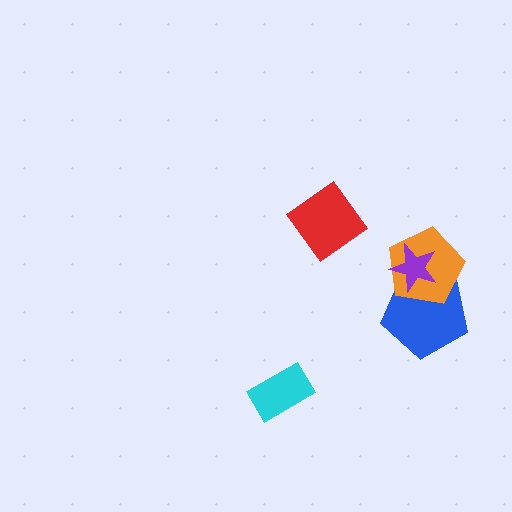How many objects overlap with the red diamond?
0 objects overlap with the red diamond.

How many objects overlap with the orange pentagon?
2 objects overlap with the orange pentagon.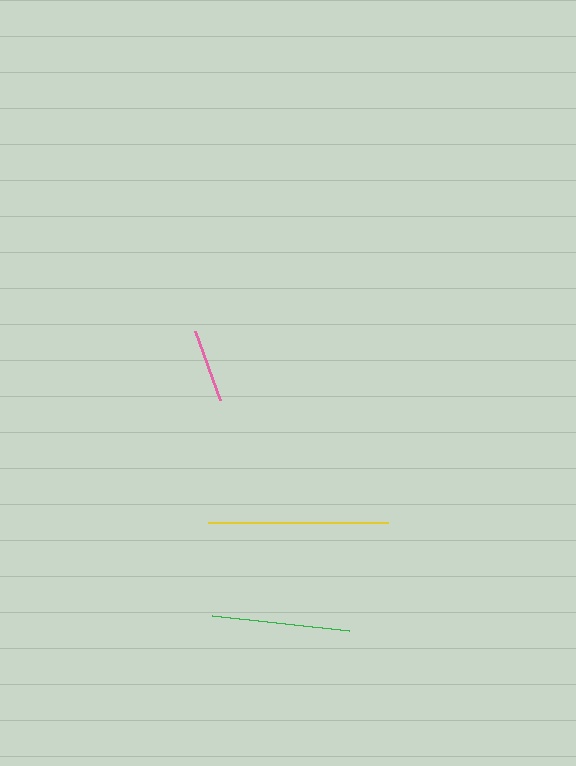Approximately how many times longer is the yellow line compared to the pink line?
The yellow line is approximately 2.4 times the length of the pink line.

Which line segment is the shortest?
The pink line is the shortest at approximately 74 pixels.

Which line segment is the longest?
The yellow line is the longest at approximately 180 pixels.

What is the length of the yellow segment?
The yellow segment is approximately 180 pixels long.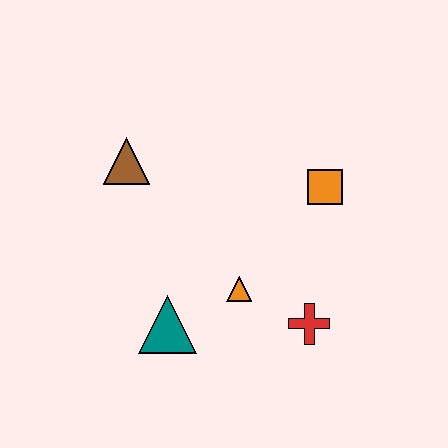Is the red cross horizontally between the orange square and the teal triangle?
Yes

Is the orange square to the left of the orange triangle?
No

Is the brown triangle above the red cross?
Yes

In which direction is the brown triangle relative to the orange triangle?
The brown triangle is above the orange triangle.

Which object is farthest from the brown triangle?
The red cross is farthest from the brown triangle.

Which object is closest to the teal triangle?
The orange triangle is closest to the teal triangle.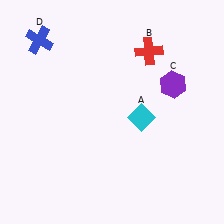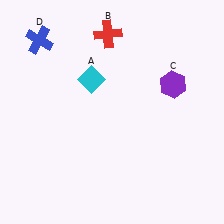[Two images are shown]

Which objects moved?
The objects that moved are: the cyan diamond (A), the red cross (B).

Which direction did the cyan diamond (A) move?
The cyan diamond (A) moved left.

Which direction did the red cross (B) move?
The red cross (B) moved left.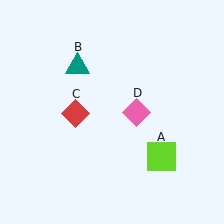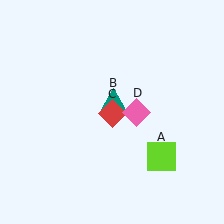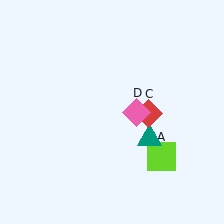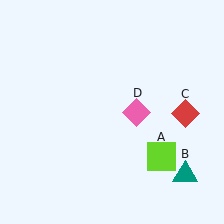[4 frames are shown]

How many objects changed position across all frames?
2 objects changed position: teal triangle (object B), red diamond (object C).